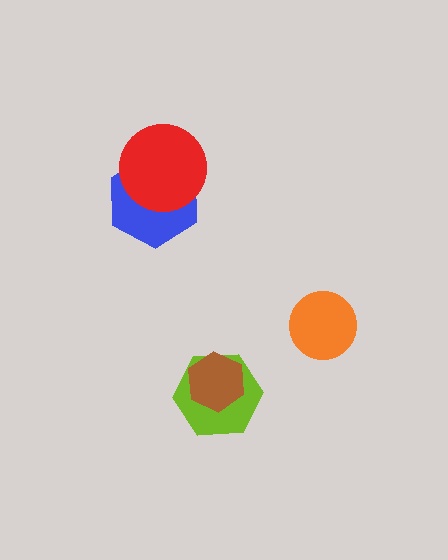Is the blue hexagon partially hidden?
Yes, it is partially covered by another shape.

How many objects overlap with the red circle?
1 object overlaps with the red circle.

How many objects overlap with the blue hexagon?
1 object overlaps with the blue hexagon.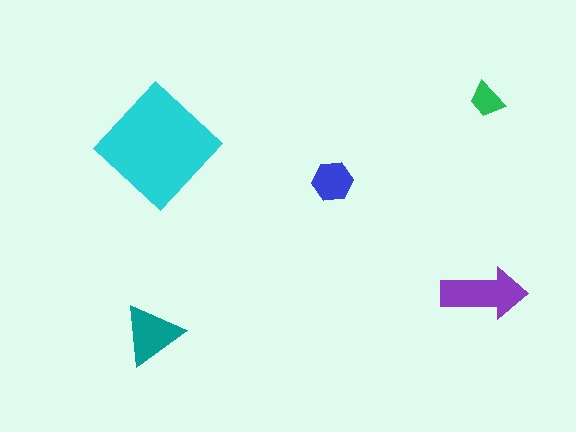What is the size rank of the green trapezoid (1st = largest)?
5th.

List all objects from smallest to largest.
The green trapezoid, the blue hexagon, the teal triangle, the purple arrow, the cyan diamond.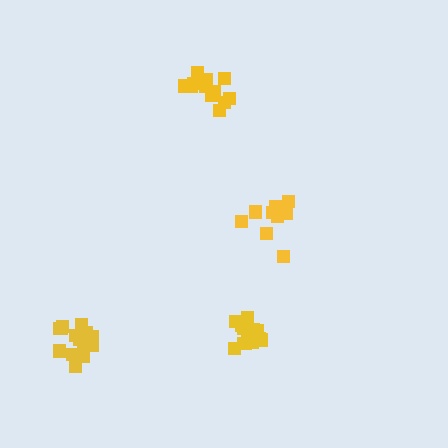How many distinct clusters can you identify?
There are 4 distinct clusters.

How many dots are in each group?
Group 1: 15 dots, Group 2: 13 dots, Group 3: 10 dots, Group 4: 13 dots (51 total).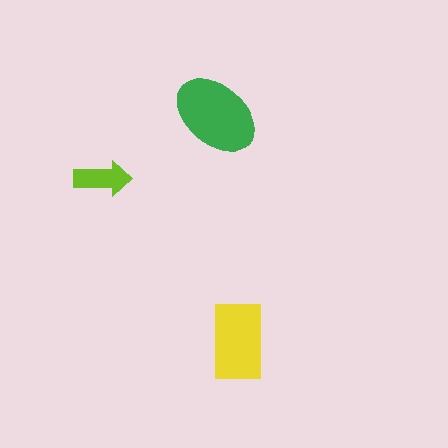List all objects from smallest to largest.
The lime arrow, the yellow rectangle, the green ellipse.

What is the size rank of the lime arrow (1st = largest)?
3rd.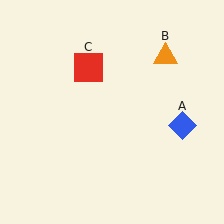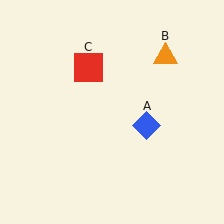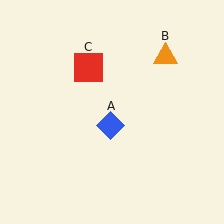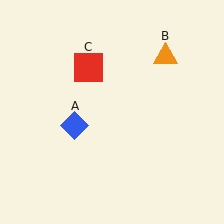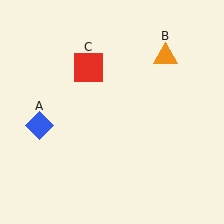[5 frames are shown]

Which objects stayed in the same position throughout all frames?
Orange triangle (object B) and red square (object C) remained stationary.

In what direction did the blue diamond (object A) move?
The blue diamond (object A) moved left.